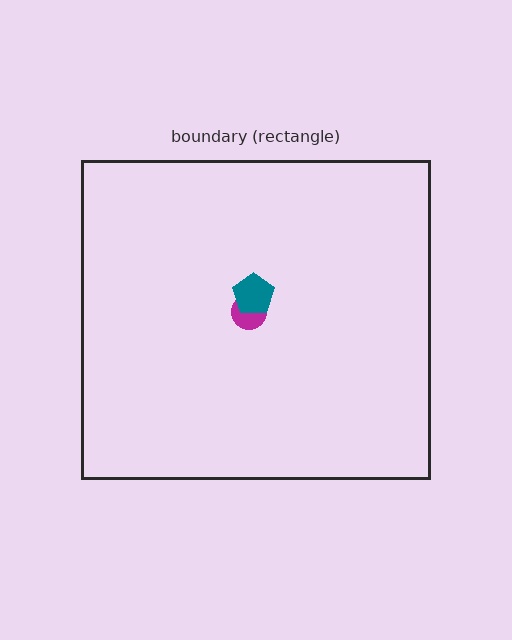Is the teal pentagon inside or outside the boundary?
Inside.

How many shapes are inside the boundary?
2 inside, 0 outside.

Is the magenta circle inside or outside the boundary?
Inside.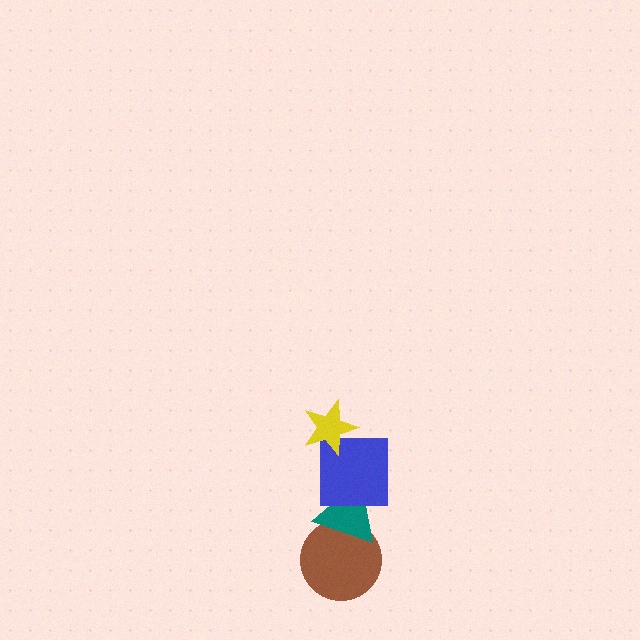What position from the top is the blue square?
The blue square is 2nd from the top.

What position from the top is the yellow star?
The yellow star is 1st from the top.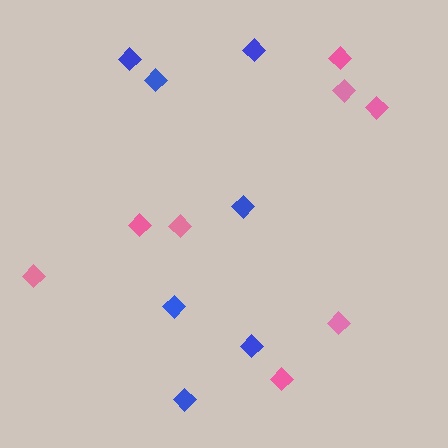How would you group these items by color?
There are 2 groups: one group of blue diamonds (7) and one group of pink diamonds (8).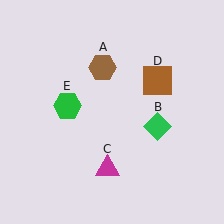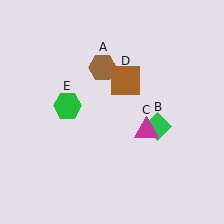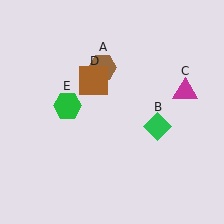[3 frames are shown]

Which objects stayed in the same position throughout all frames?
Brown hexagon (object A) and green diamond (object B) and green hexagon (object E) remained stationary.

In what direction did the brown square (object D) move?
The brown square (object D) moved left.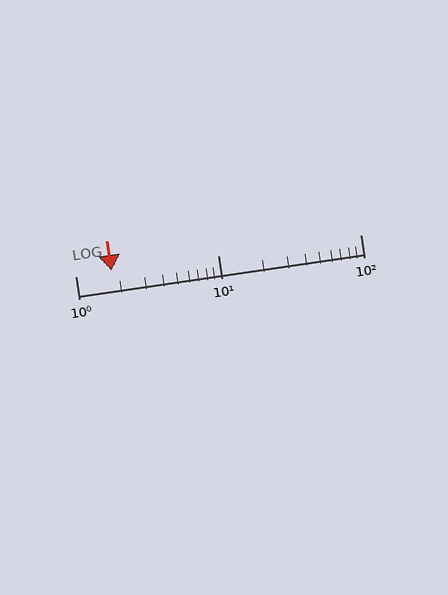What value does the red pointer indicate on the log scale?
The pointer indicates approximately 1.8.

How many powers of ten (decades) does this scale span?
The scale spans 2 decades, from 1 to 100.